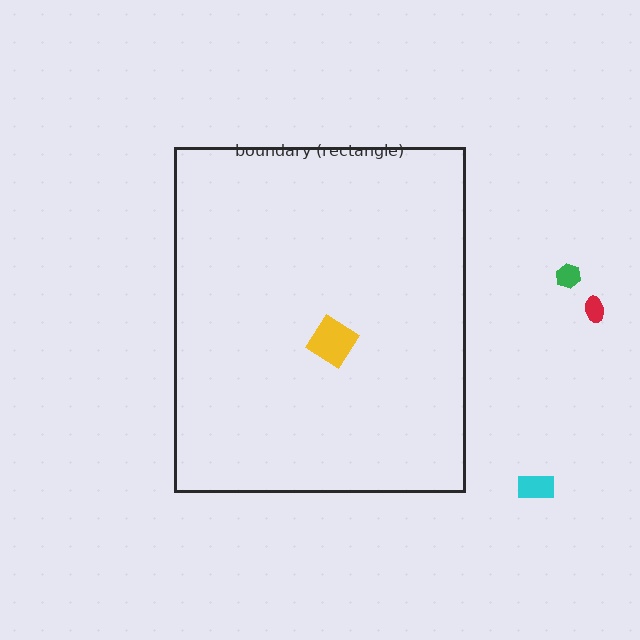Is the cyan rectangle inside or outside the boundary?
Outside.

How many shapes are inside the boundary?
1 inside, 3 outside.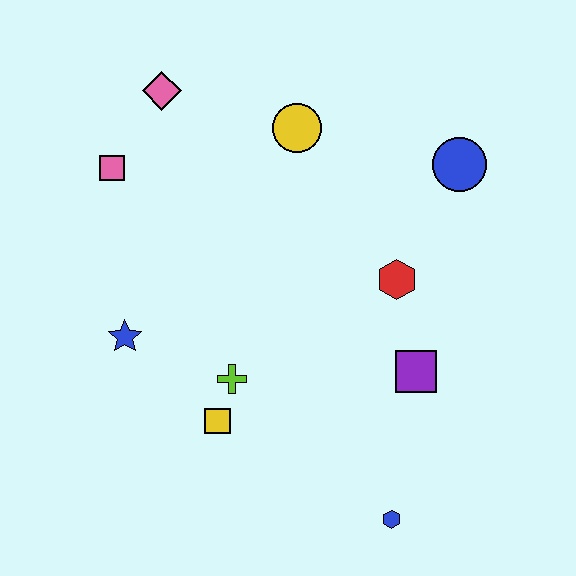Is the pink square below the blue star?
No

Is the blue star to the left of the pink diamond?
Yes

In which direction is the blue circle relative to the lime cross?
The blue circle is to the right of the lime cross.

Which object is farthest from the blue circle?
The blue star is farthest from the blue circle.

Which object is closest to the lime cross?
The yellow square is closest to the lime cross.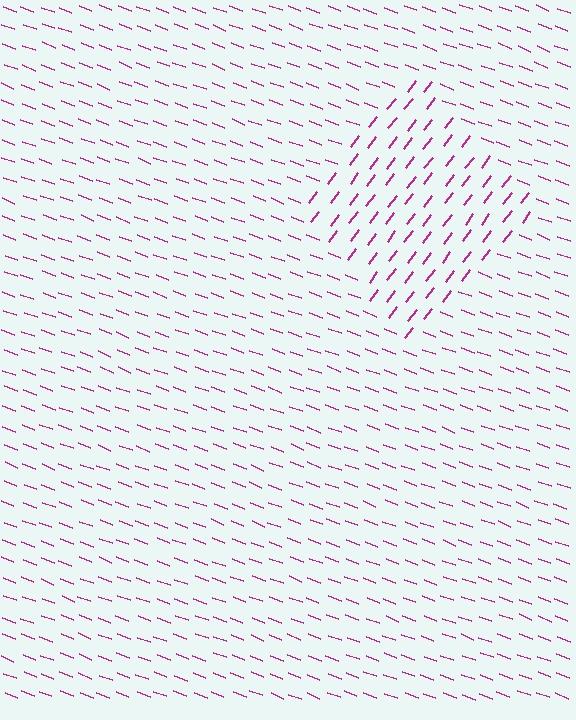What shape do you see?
I see a diamond.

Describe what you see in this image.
The image is filled with small magenta line segments. A diamond region in the image has lines oriented differently from the surrounding lines, creating a visible texture boundary.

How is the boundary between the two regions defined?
The boundary is defined purely by a change in line orientation (approximately 73 degrees difference). All lines are the same color and thickness.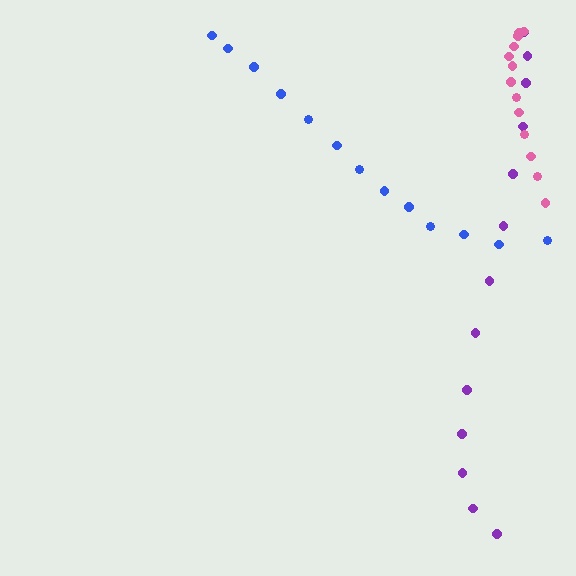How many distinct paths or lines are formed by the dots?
There are 3 distinct paths.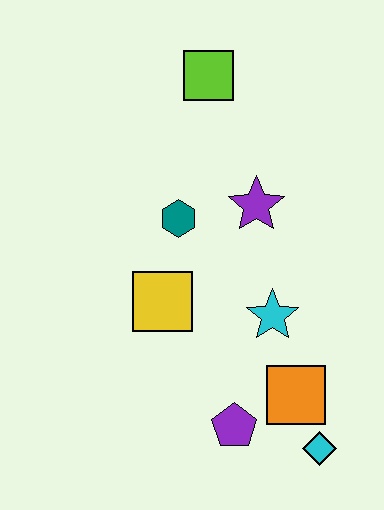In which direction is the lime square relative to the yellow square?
The lime square is above the yellow square.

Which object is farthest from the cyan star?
The lime square is farthest from the cyan star.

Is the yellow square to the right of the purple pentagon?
No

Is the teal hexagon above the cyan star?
Yes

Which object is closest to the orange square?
The cyan diamond is closest to the orange square.